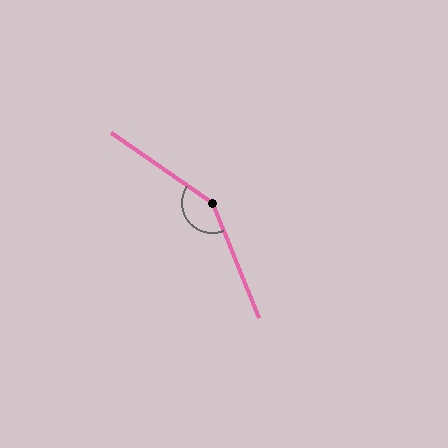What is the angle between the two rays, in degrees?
Approximately 146 degrees.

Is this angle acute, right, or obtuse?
It is obtuse.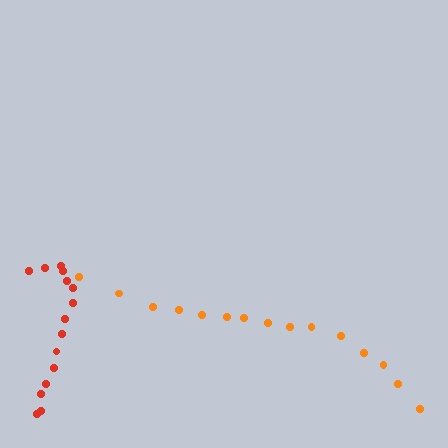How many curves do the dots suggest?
There are 2 distinct paths.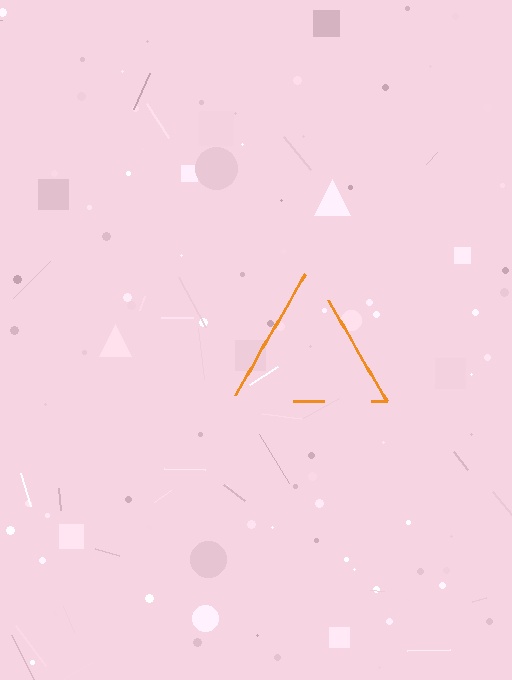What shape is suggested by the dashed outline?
The dashed outline suggests a triangle.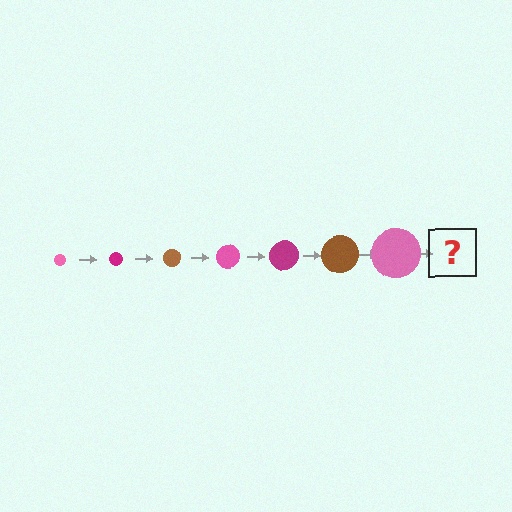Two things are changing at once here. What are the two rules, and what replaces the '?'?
The two rules are that the circle grows larger each step and the color cycles through pink, magenta, and brown. The '?' should be a magenta circle, larger than the previous one.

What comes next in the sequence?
The next element should be a magenta circle, larger than the previous one.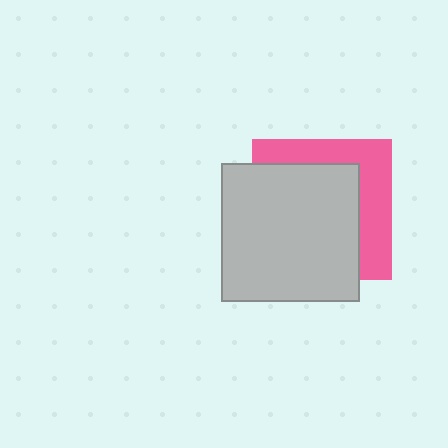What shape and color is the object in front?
The object in front is a light gray square.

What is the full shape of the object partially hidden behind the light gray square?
The partially hidden object is a pink square.